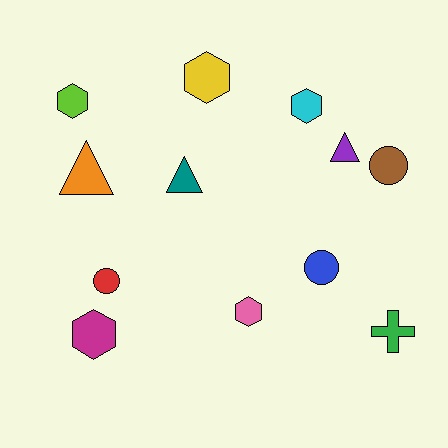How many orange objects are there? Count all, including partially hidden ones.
There is 1 orange object.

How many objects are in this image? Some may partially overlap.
There are 12 objects.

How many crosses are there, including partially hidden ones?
There is 1 cross.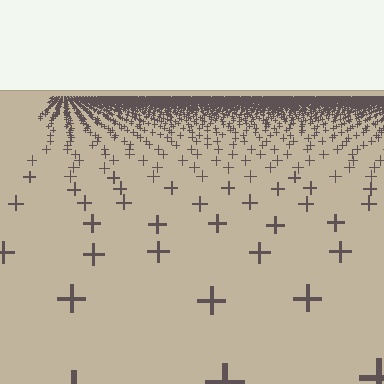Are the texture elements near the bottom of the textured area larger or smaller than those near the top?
Larger. Near the bottom, elements are closer to the viewer and appear at a bigger on-screen size.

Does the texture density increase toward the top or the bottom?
Density increases toward the top.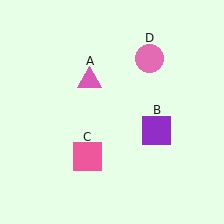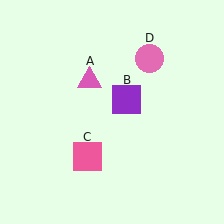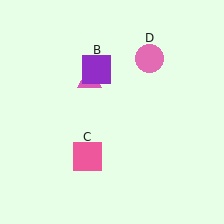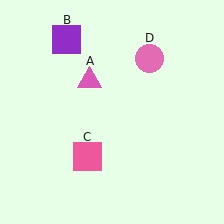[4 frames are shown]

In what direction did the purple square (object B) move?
The purple square (object B) moved up and to the left.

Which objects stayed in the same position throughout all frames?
Pink triangle (object A) and pink square (object C) and pink circle (object D) remained stationary.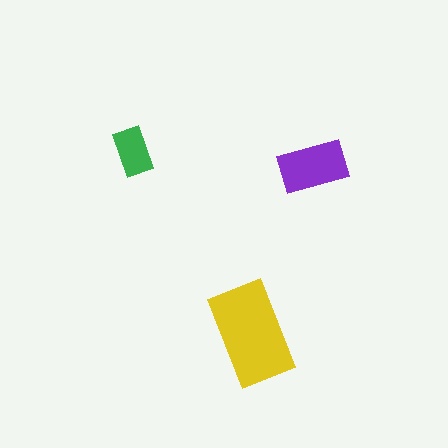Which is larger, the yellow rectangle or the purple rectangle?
The yellow one.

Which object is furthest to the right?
The purple rectangle is rightmost.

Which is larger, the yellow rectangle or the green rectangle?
The yellow one.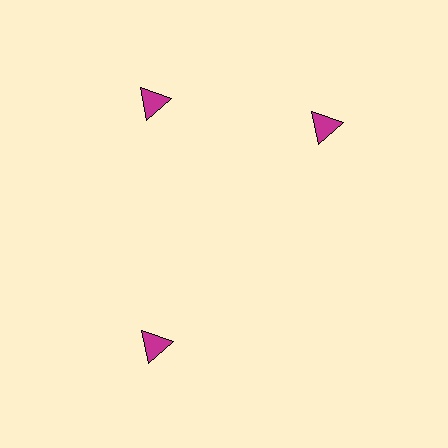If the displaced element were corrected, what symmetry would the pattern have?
It would have 3-fold rotational symmetry — the pattern would map onto itself every 120 degrees.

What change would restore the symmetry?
The symmetry would be restored by rotating it back into even spacing with its neighbors so that all 3 triangles sit at equal angles and equal distance from the center.